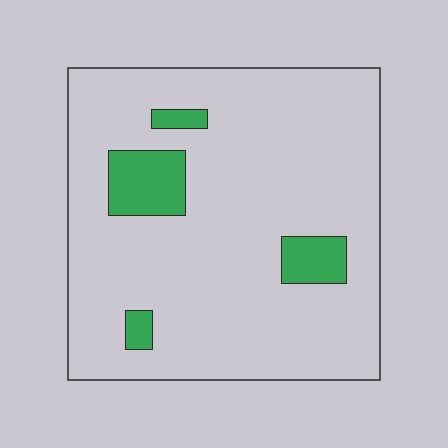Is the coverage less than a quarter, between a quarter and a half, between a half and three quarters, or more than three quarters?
Less than a quarter.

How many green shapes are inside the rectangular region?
4.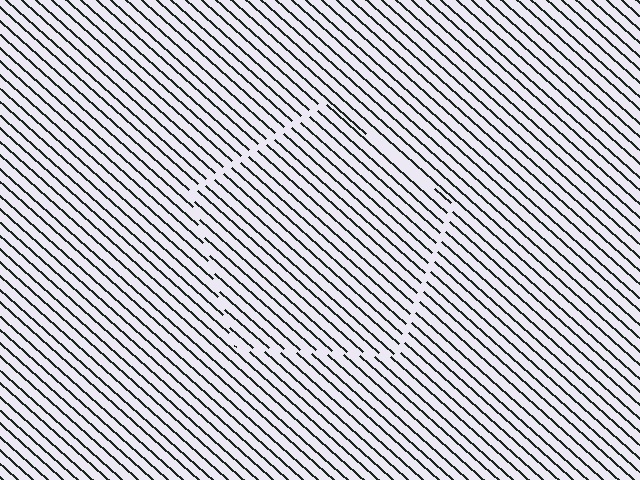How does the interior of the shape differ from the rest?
The interior of the shape contains the same grating, shifted by half a period — the contour is defined by the phase discontinuity where line-ends from the inner and outer gratings abut.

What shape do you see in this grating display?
An illusory pentagon. The interior of the shape contains the same grating, shifted by half a period — the contour is defined by the phase discontinuity where line-ends from the inner and outer gratings abut.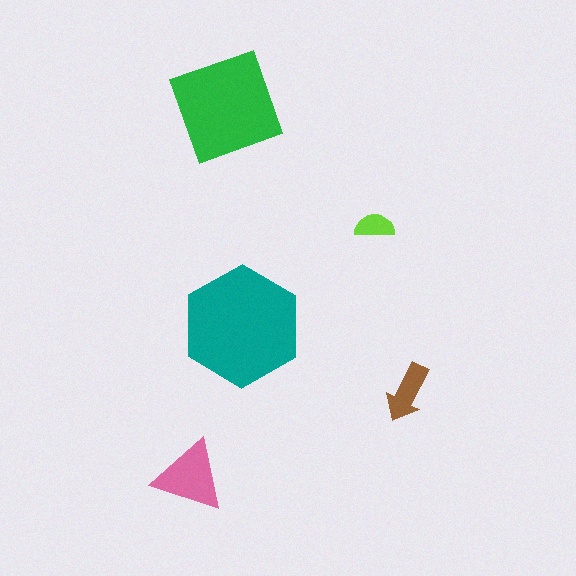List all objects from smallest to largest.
The lime semicircle, the brown arrow, the pink triangle, the green diamond, the teal hexagon.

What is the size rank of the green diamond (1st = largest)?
2nd.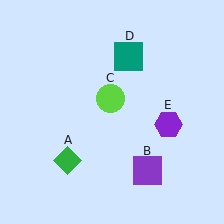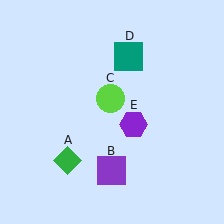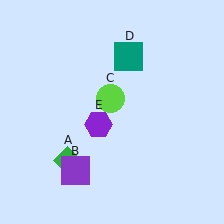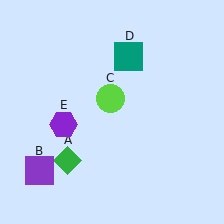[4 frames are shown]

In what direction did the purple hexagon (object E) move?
The purple hexagon (object E) moved left.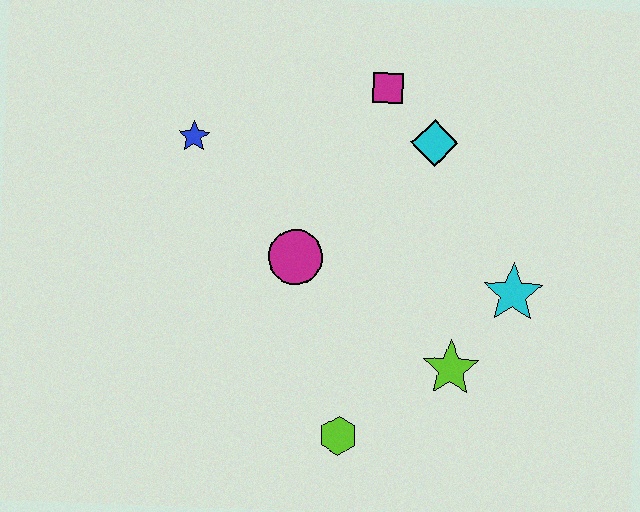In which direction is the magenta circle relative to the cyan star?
The magenta circle is to the left of the cyan star.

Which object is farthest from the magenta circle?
The cyan star is farthest from the magenta circle.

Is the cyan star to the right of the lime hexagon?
Yes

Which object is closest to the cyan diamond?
The magenta square is closest to the cyan diamond.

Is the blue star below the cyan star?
No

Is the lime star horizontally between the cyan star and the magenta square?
Yes